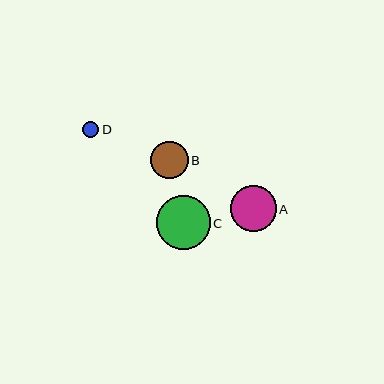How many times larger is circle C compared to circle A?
Circle C is approximately 1.2 times the size of circle A.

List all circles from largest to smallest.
From largest to smallest: C, A, B, D.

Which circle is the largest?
Circle C is the largest with a size of approximately 54 pixels.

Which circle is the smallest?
Circle D is the smallest with a size of approximately 16 pixels.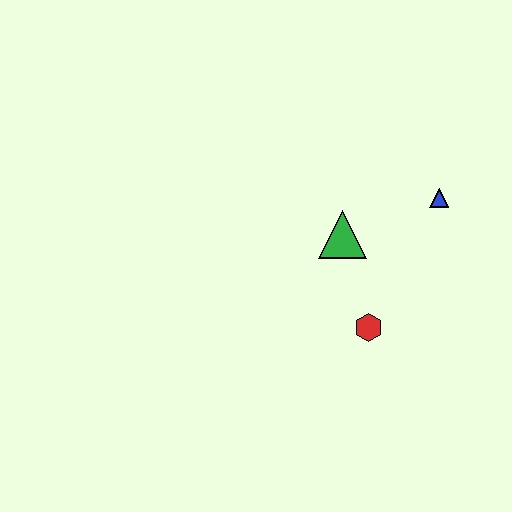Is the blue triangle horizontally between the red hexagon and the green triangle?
No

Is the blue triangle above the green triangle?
Yes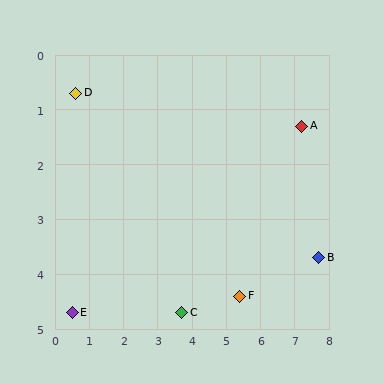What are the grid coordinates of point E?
Point E is at approximately (0.5, 4.7).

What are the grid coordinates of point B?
Point B is at approximately (7.7, 3.7).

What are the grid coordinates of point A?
Point A is at approximately (7.2, 1.3).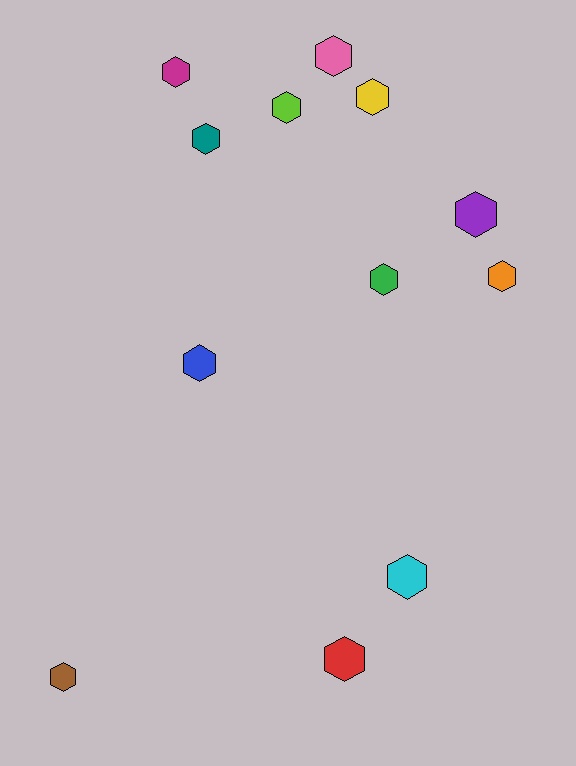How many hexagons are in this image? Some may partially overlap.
There are 12 hexagons.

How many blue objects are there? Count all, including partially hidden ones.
There is 1 blue object.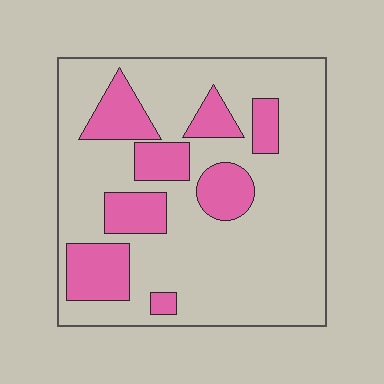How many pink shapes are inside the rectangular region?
8.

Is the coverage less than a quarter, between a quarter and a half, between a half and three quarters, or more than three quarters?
Between a quarter and a half.